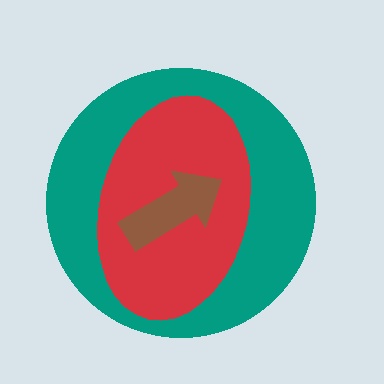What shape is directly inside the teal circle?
The red ellipse.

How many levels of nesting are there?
3.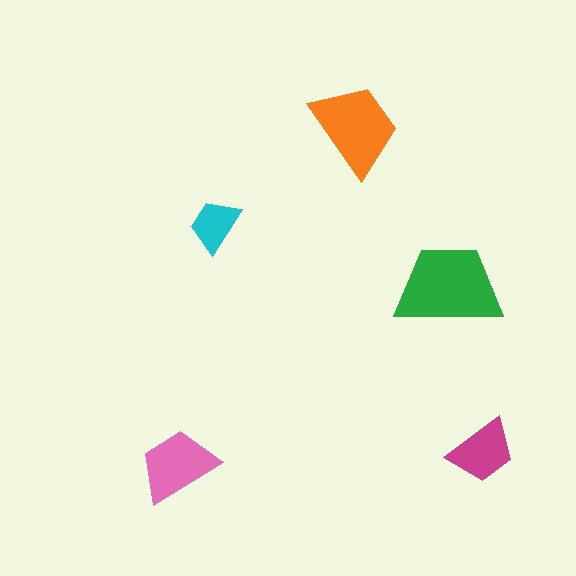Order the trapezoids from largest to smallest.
the green one, the orange one, the pink one, the magenta one, the cyan one.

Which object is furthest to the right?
The magenta trapezoid is rightmost.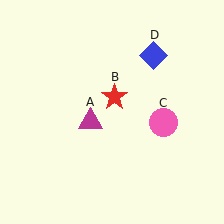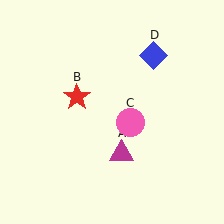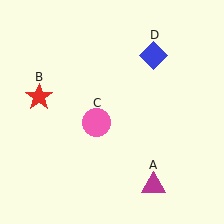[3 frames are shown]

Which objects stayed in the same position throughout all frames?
Blue diamond (object D) remained stationary.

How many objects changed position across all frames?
3 objects changed position: magenta triangle (object A), red star (object B), pink circle (object C).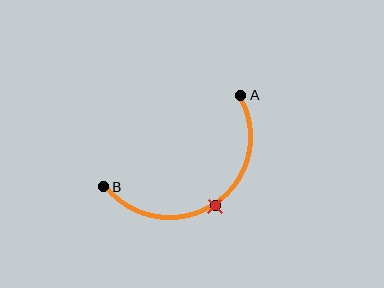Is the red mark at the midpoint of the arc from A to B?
Yes. The red mark lies on the arc at equal arc-length from both A and B — it is the arc midpoint.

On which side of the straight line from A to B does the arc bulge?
The arc bulges below the straight line connecting A and B.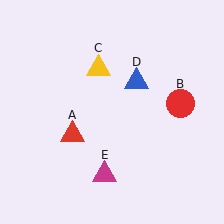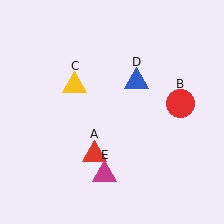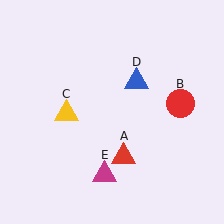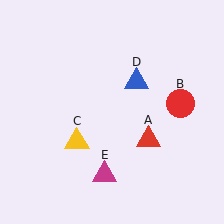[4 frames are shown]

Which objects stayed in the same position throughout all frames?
Red circle (object B) and blue triangle (object D) and magenta triangle (object E) remained stationary.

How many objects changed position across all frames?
2 objects changed position: red triangle (object A), yellow triangle (object C).